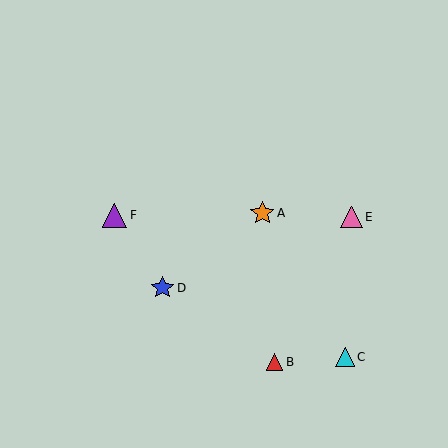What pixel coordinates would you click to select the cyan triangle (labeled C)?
Click at (345, 357) to select the cyan triangle C.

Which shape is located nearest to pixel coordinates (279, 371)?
The red triangle (labeled B) at (274, 362) is nearest to that location.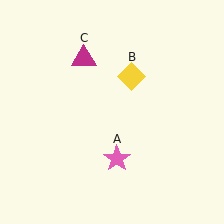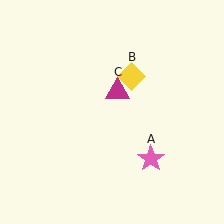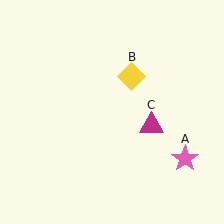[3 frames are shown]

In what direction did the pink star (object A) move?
The pink star (object A) moved right.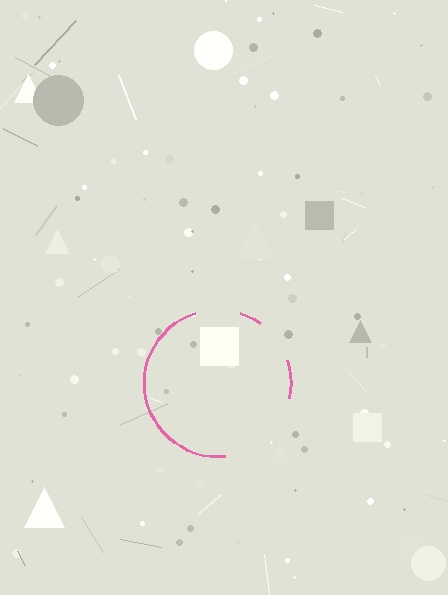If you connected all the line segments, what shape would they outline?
They would outline a circle.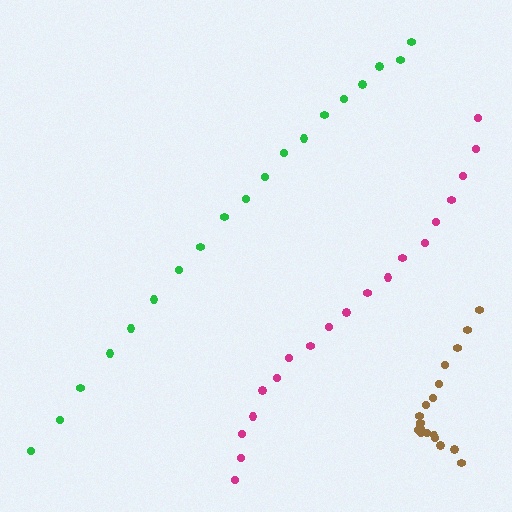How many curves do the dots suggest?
There are 3 distinct paths.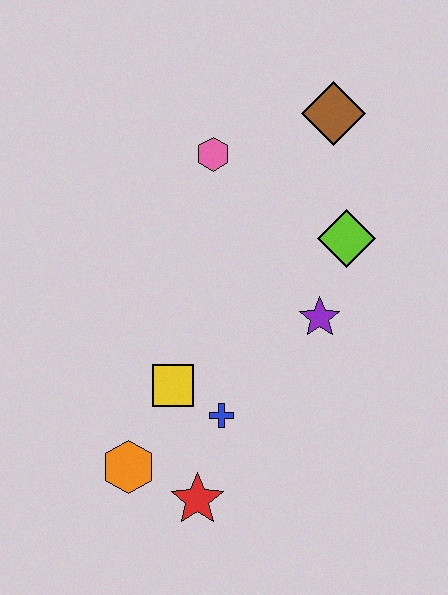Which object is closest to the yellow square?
The blue cross is closest to the yellow square.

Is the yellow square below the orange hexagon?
No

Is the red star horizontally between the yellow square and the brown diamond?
Yes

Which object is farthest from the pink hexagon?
The red star is farthest from the pink hexagon.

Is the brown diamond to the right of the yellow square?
Yes